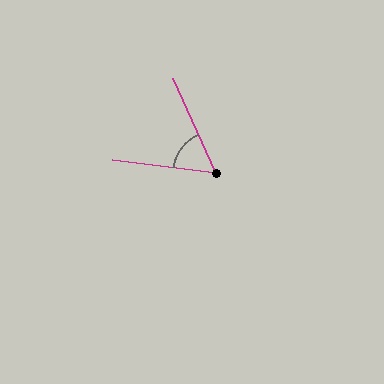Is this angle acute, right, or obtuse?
It is acute.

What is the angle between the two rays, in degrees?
Approximately 58 degrees.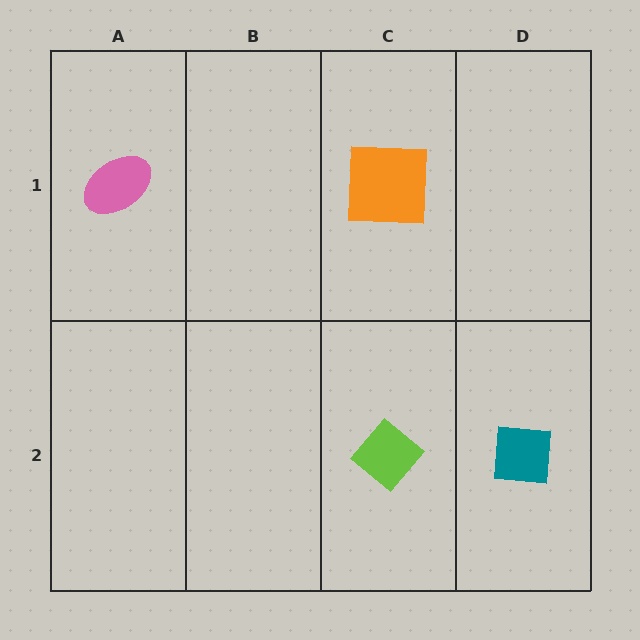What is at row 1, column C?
An orange square.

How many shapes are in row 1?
2 shapes.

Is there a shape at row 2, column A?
No, that cell is empty.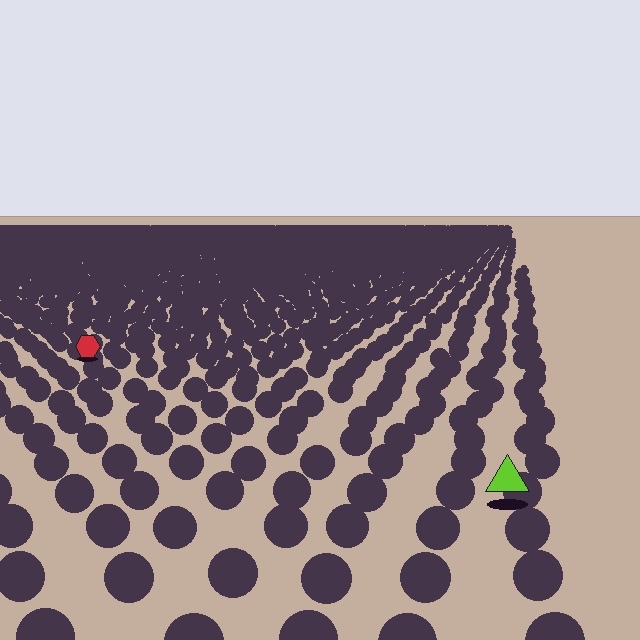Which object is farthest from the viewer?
The red hexagon is farthest from the viewer. It appears smaller and the ground texture around it is denser.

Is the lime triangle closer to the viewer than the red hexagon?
Yes. The lime triangle is closer — you can tell from the texture gradient: the ground texture is coarser near it.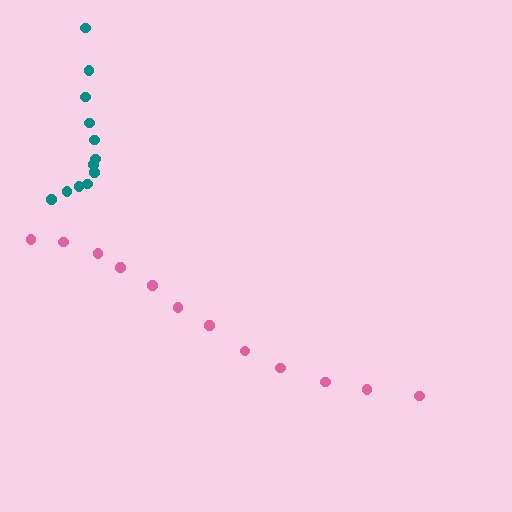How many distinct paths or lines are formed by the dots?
There are 2 distinct paths.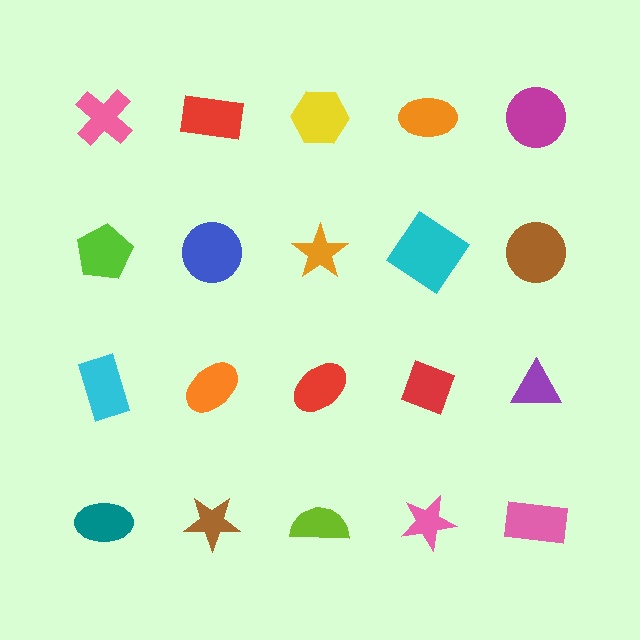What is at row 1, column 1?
A pink cross.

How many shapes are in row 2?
5 shapes.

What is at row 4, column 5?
A pink rectangle.